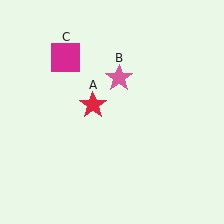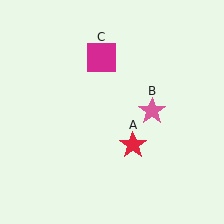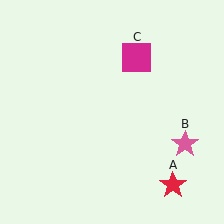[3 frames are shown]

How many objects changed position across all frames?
3 objects changed position: red star (object A), pink star (object B), magenta square (object C).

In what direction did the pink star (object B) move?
The pink star (object B) moved down and to the right.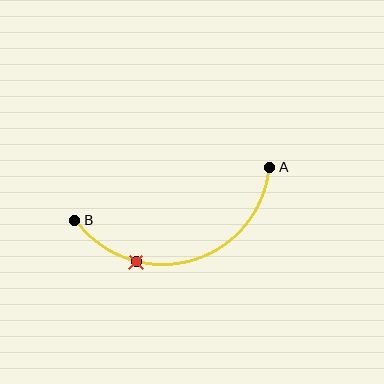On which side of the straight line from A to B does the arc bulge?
The arc bulges below the straight line connecting A and B.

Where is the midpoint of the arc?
The arc midpoint is the point on the curve farthest from the straight line joining A and B. It sits below that line.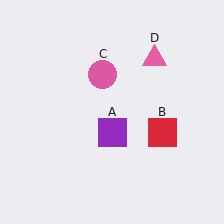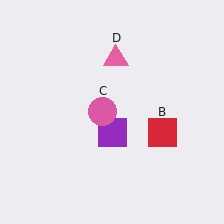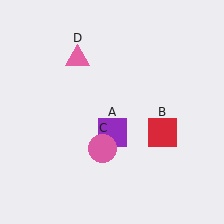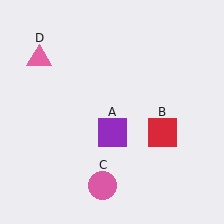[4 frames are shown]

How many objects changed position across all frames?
2 objects changed position: pink circle (object C), pink triangle (object D).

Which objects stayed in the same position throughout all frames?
Purple square (object A) and red square (object B) remained stationary.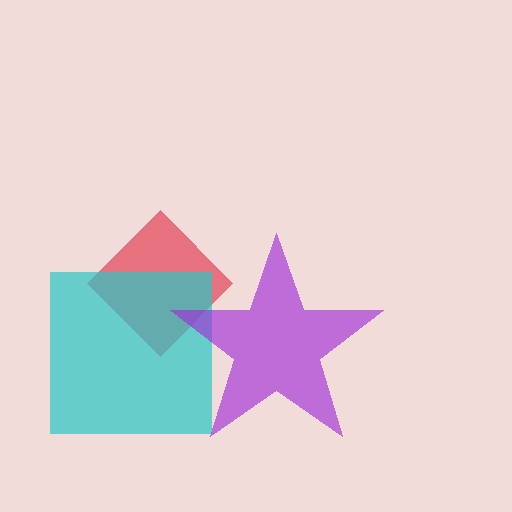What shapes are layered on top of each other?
The layered shapes are: a red diamond, a cyan square, a purple star.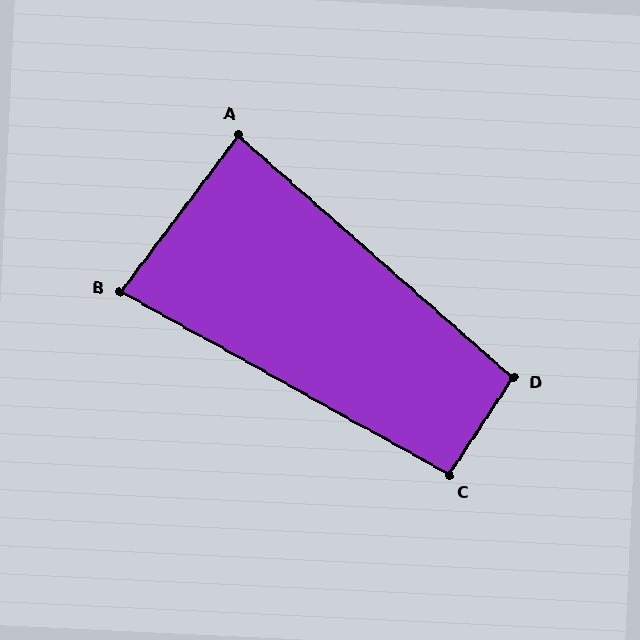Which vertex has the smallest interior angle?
B, at approximately 82 degrees.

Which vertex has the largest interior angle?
D, at approximately 98 degrees.